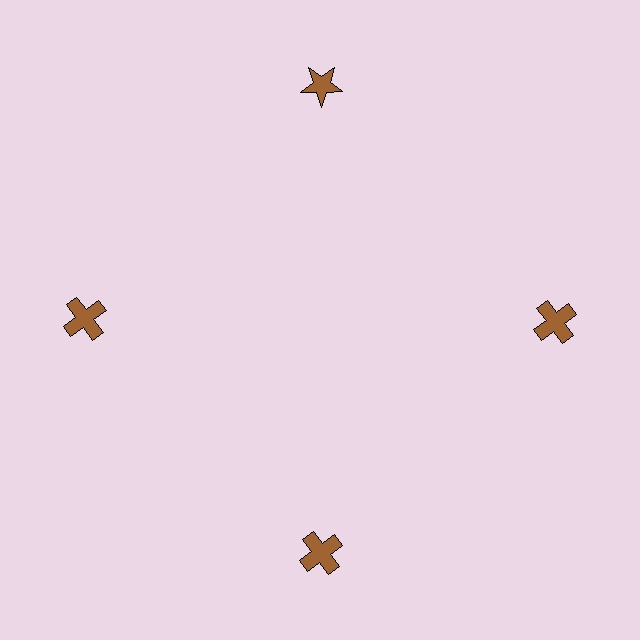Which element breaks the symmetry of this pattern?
The brown star at roughly the 12 o'clock position breaks the symmetry. All other shapes are brown crosses.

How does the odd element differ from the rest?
It has a different shape: star instead of cross.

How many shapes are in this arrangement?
There are 4 shapes arranged in a ring pattern.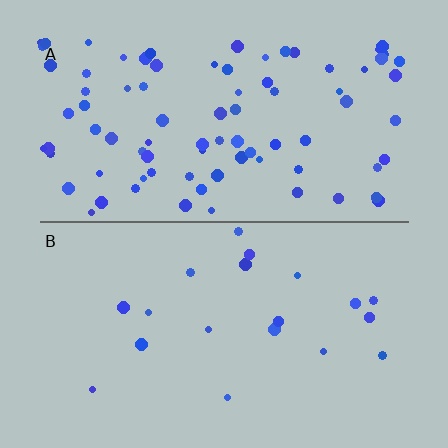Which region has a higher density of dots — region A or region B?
A (the top).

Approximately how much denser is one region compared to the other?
Approximately 4.0× — region A over region B.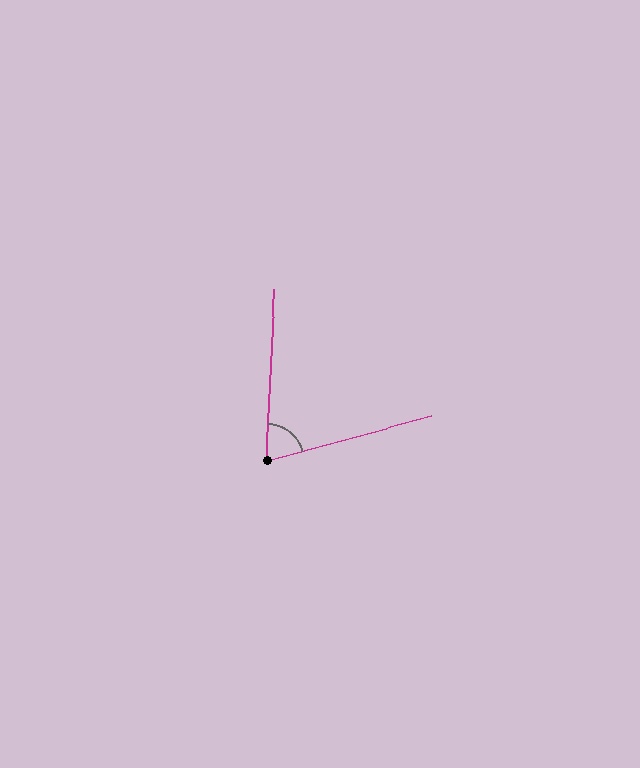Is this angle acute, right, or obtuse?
It is acute.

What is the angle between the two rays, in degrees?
Approximately 72 degrees.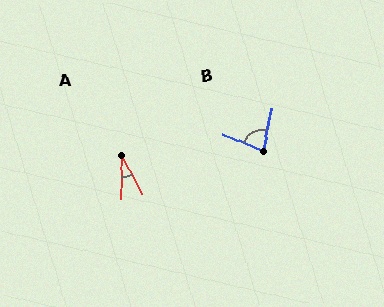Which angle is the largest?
B, at approximately 79 degrees.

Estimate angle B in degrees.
Approximately 79 degrees.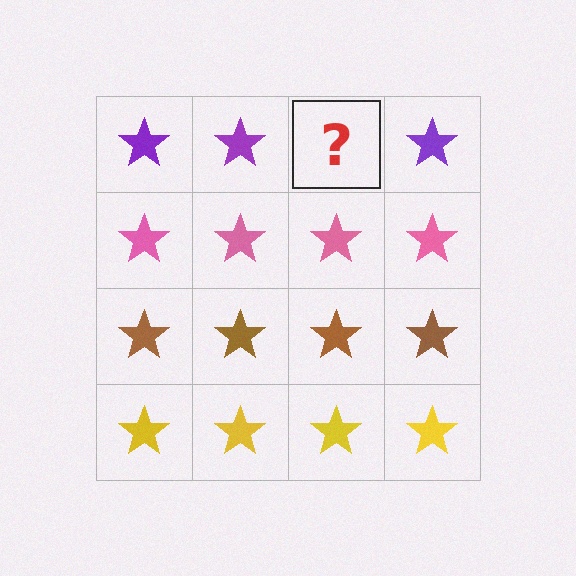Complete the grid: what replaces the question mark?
The question mark should be replaced with a purple star.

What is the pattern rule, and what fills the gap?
The rule is that each row has a consistent color. The gap should be filled with a purple star.